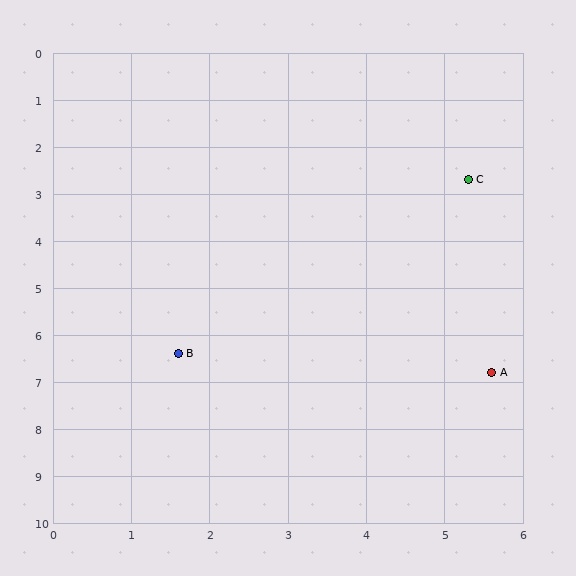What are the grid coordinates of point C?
Point C is at approximately (5.3, 2.7).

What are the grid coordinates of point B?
Point B is at approximately (1.6, 6.4).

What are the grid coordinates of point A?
Point A is at approximately (5.6, 6.8).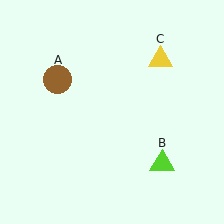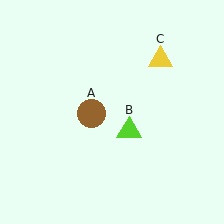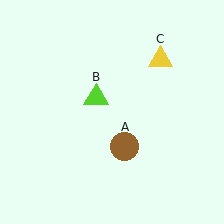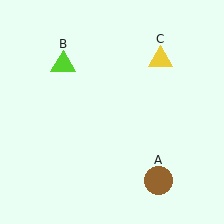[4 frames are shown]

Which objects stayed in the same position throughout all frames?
Yellow triangle (object C) remained stationary.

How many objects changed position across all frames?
2 objects changed position: brown circle (object A), lime triangle (object B).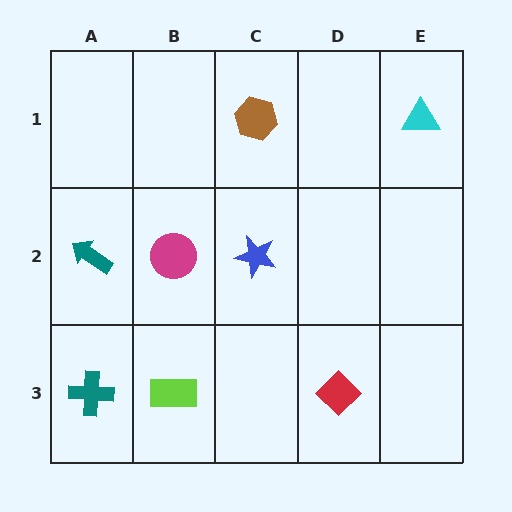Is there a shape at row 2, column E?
No, that cell is empty.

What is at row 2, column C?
A blue star.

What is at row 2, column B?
A magenta circle.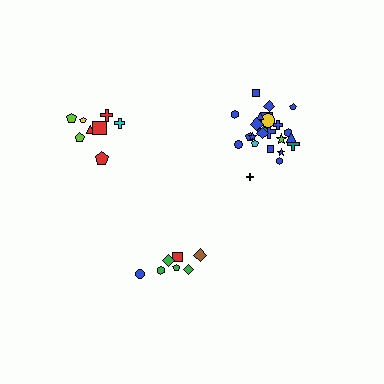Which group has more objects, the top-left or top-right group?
The top-right group.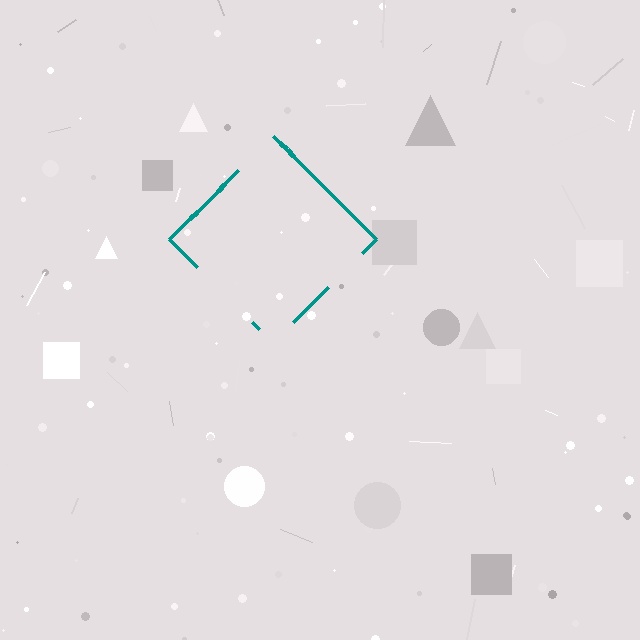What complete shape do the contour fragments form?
The contour fragments form a diamond.